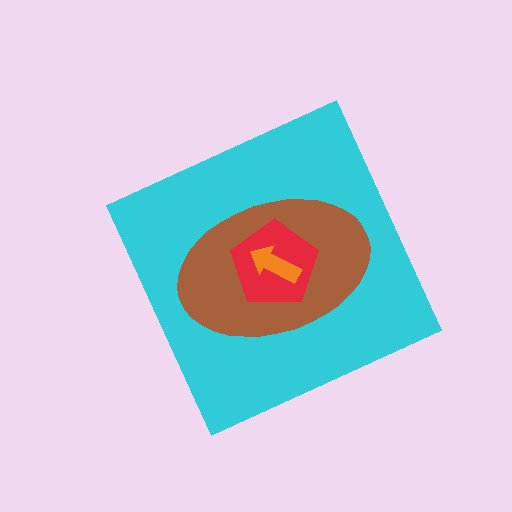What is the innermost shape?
The orange arrow.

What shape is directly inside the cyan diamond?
The brown ellipse.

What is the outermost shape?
The cyan diamond.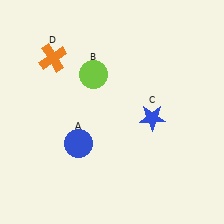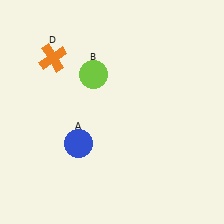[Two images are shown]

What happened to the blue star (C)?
The blue star (C) was removed in Image 2. It was in the bottom-right area of Image 1.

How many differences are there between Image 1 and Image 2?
There is 1 difference between the two images.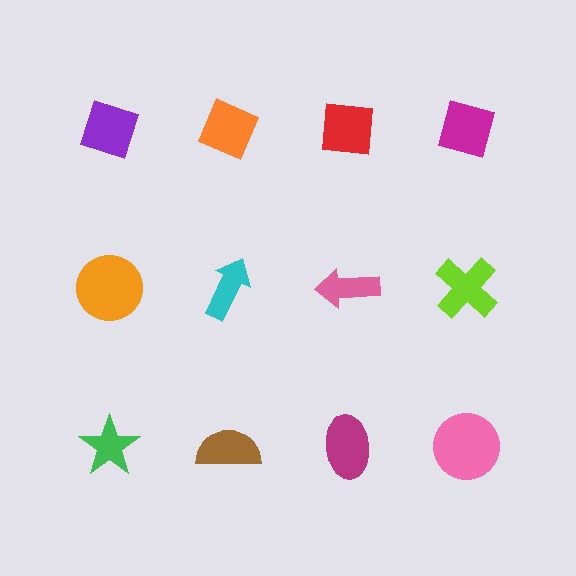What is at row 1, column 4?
A magenta diamond.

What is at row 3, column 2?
A brown semicircle.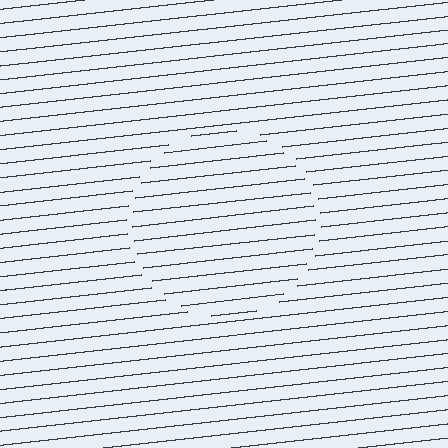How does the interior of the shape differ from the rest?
The interior of the shape contains the same grating, shifted by half a period — the contour is defined by the phase discontinuity where line-ends from the inner and outer gratings abut.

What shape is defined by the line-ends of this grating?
An illusory circle. The interior of the shape contains the same grating, shifted by half a period — the contour is defined by the phase discontinuity where line-ends from the inner and outer gratings abut.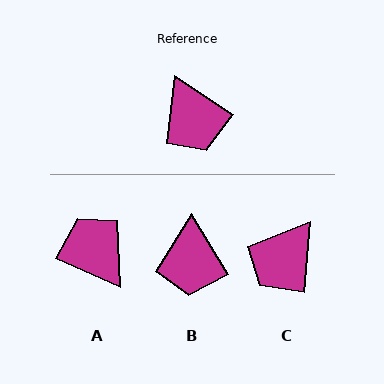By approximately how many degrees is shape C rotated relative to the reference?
Approximately 62 degrees clockwise.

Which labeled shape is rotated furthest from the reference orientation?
A, about 171 degrees away.